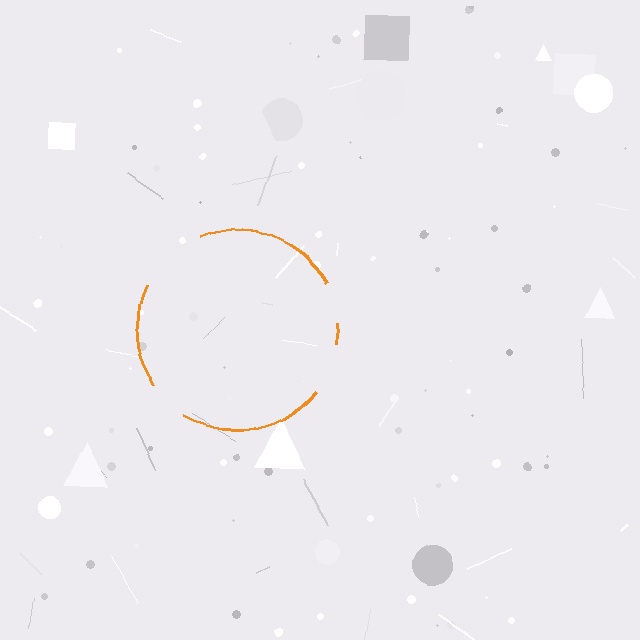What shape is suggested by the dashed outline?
The dashed outline suggests a circle.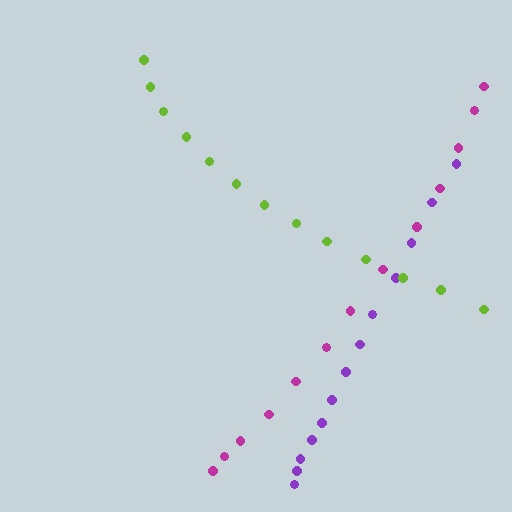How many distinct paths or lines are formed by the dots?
There are 3 distinct paths.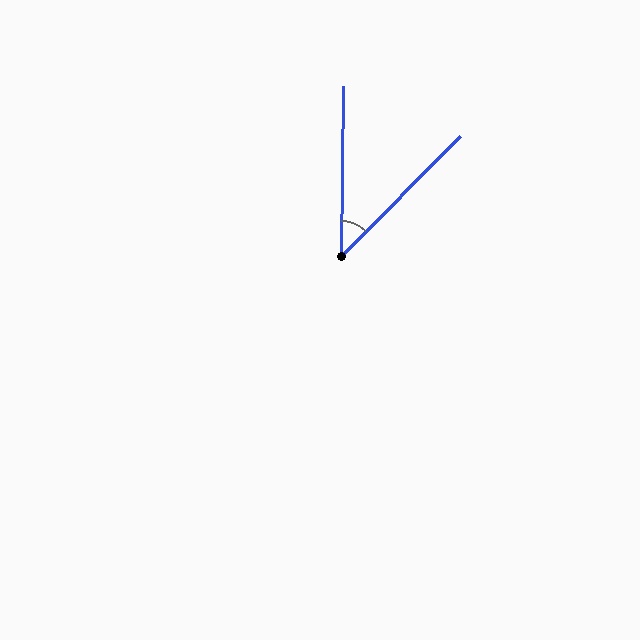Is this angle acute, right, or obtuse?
It is acute.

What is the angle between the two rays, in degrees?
Approximately 44 degrees.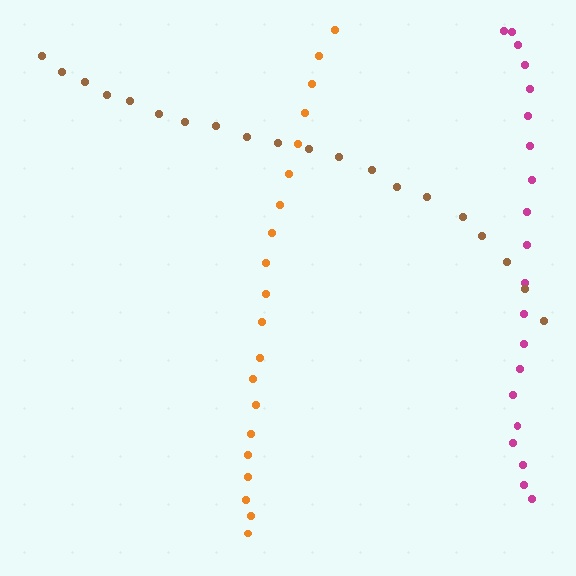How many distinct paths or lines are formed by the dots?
There are 3 distinct paths.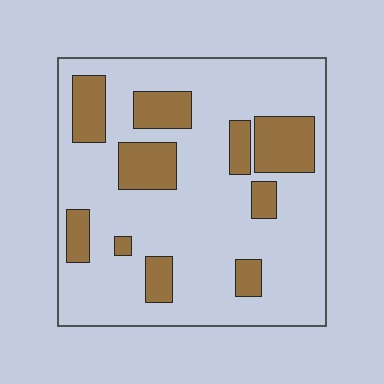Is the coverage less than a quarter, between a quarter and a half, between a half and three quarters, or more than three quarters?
Less than a quarter.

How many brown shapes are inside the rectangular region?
10.